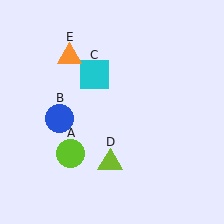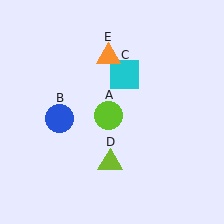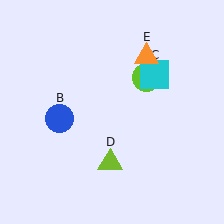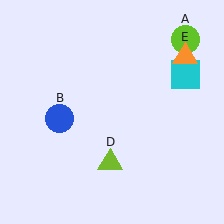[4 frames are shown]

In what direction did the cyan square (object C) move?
The cyan square (object C) moved right.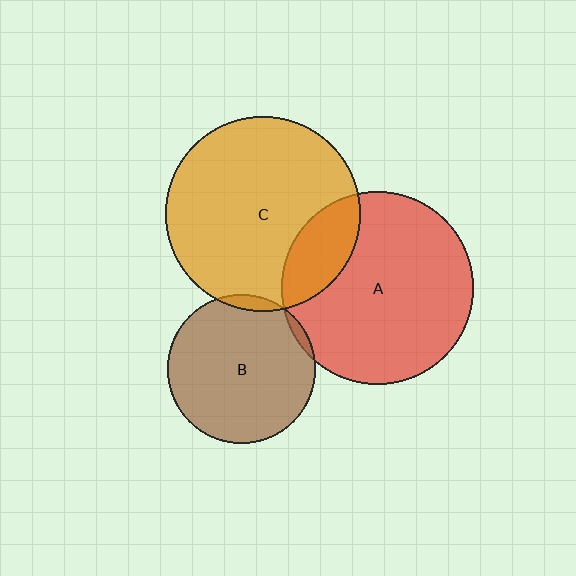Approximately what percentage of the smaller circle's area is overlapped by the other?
Approximately 20%.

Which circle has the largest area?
Circle C (orange).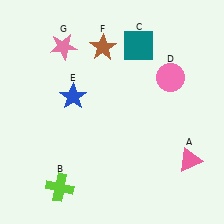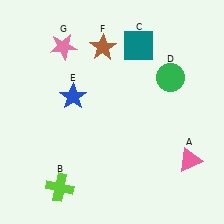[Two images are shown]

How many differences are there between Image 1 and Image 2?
There is 1 difference between the two images.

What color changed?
The circle (D) changed from pink in Image 1 to green in Image 2.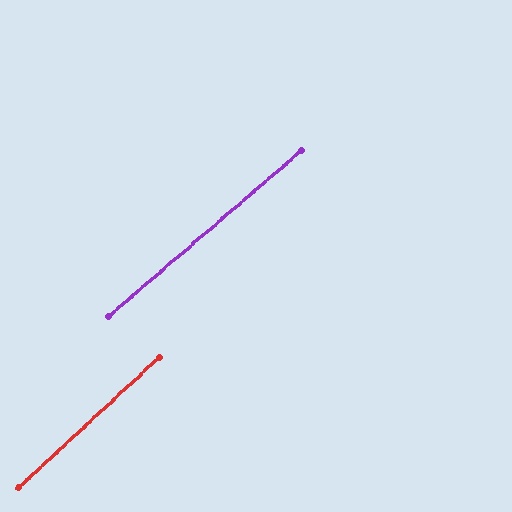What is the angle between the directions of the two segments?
Approximately 2 degrees.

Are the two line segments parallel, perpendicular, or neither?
Parallel — their directions differ by only 1.9°.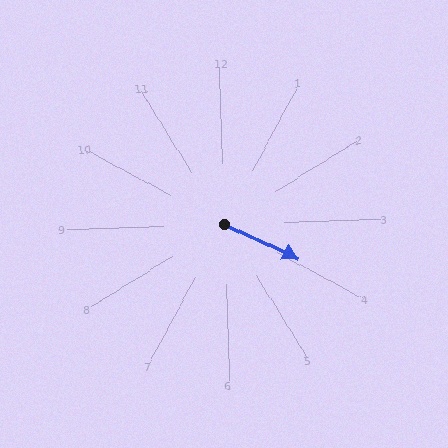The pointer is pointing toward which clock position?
Roughly 4 o'clock.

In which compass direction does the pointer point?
Southeast.